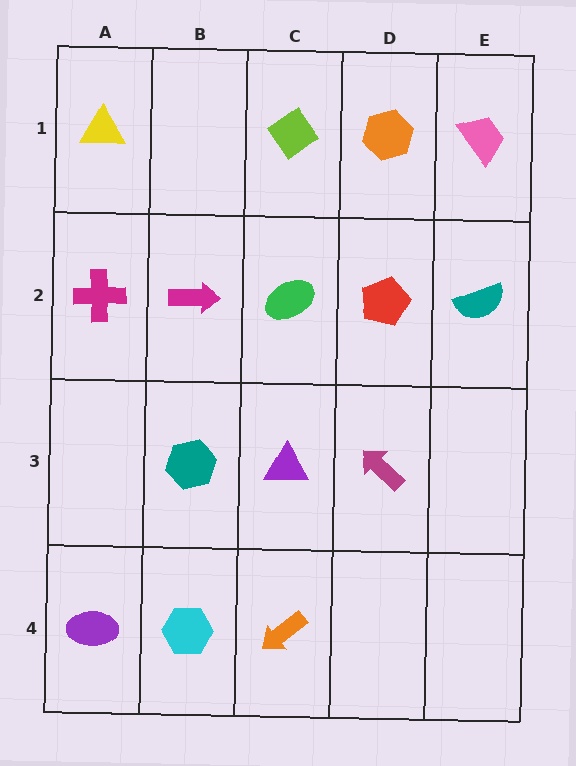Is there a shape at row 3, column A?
No, that cell is empty.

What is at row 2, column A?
A magenta cross.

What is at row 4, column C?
An orange arrow.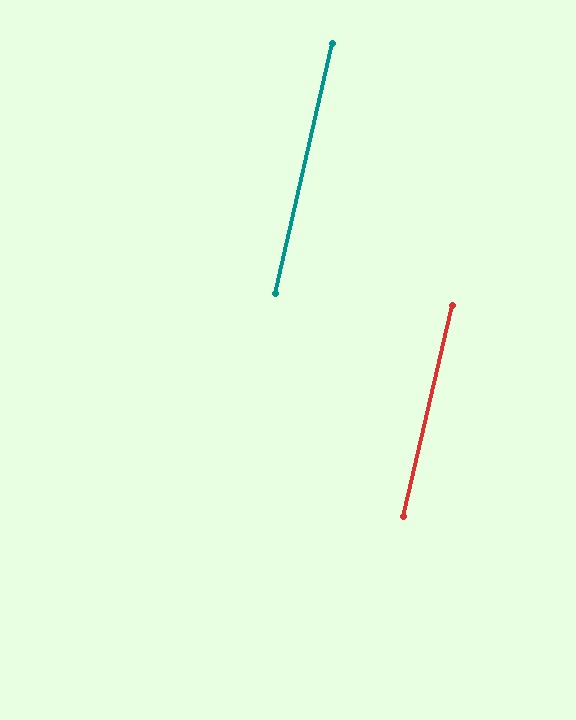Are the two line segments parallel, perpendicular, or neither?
Parallel — their directions differ by only 0.1°.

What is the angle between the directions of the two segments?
Approximately 0 degrees.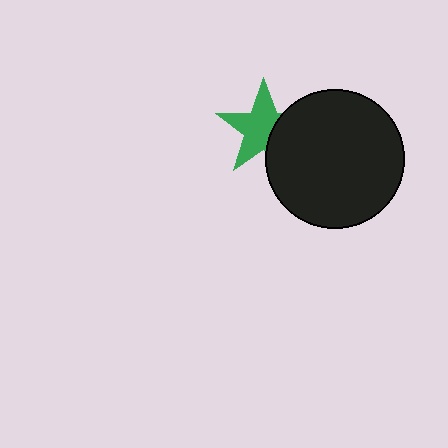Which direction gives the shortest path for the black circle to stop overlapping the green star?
Moving right gives the shortest separation.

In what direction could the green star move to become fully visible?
The green star could move left. That would shift it out from behind the black circle entirely.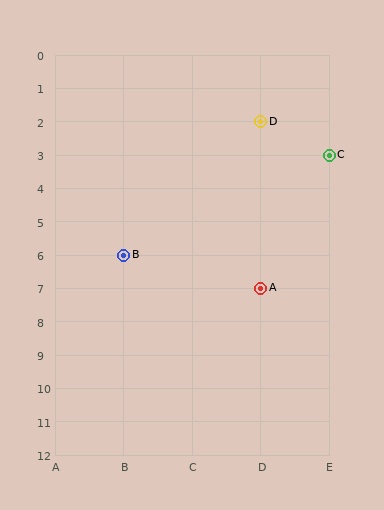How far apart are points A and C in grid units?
Points A and C are 1 column and 4 rows apart (about 4.1 grid units diagonally).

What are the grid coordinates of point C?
Point C is at grid coordinates (E, 3).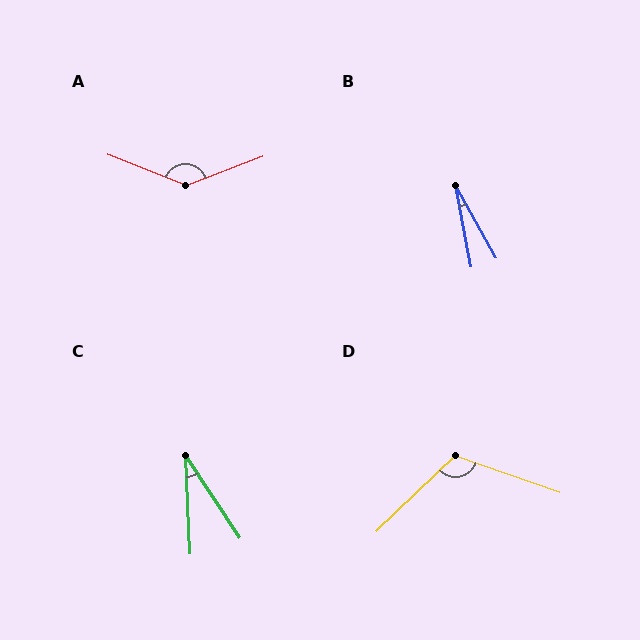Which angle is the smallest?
B, at approximately 18 degrees.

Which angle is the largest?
A, at approximately 138 degrees.